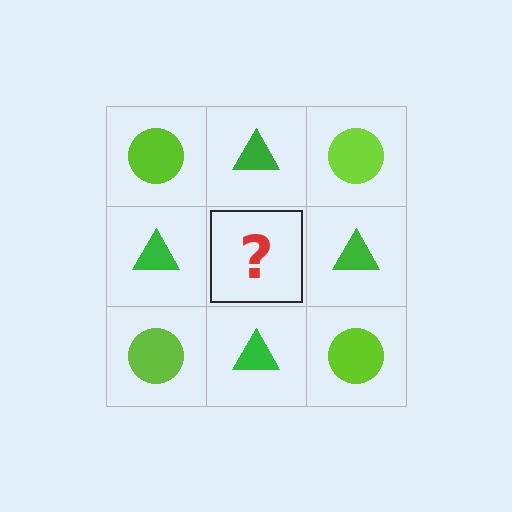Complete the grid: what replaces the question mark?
The question mark should be replaced with a lime circle.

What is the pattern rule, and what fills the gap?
The rule is that it alternates lime circle and green triangle in a checkerboard pattern. The gap should be filled with a lime circle.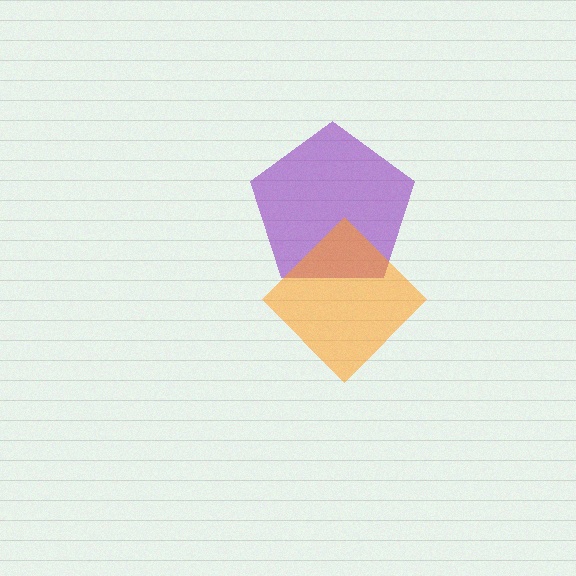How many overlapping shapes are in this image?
There are 2 overlapping shapes in the image.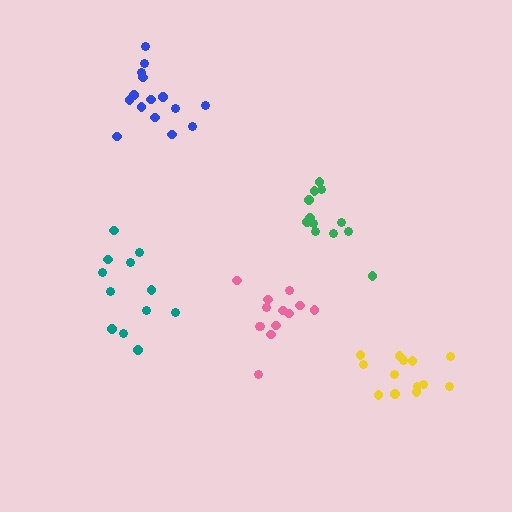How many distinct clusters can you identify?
There are 5 distinct clusters.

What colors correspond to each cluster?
The clusters are colored: blue, green, yellow, pink, teal.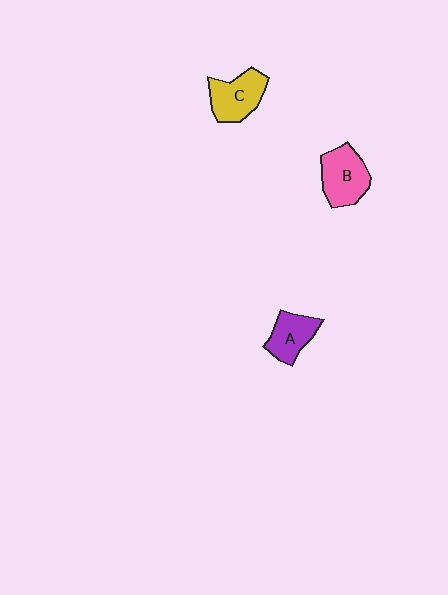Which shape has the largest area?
Shape B (pink).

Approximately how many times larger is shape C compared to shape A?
Approximately 1.2 times.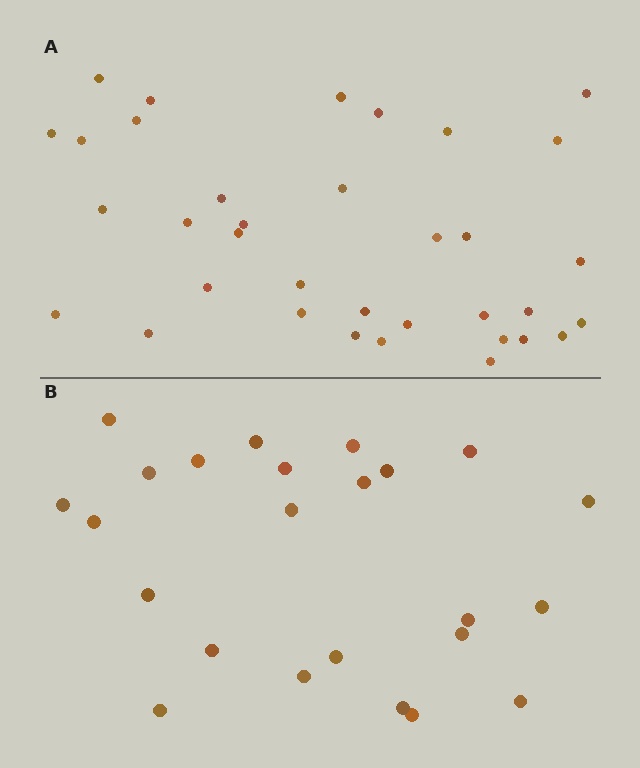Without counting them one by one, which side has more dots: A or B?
Region A (the top region) has more dots.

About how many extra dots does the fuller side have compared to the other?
Region A has roughly 12 or so more dots than region B.